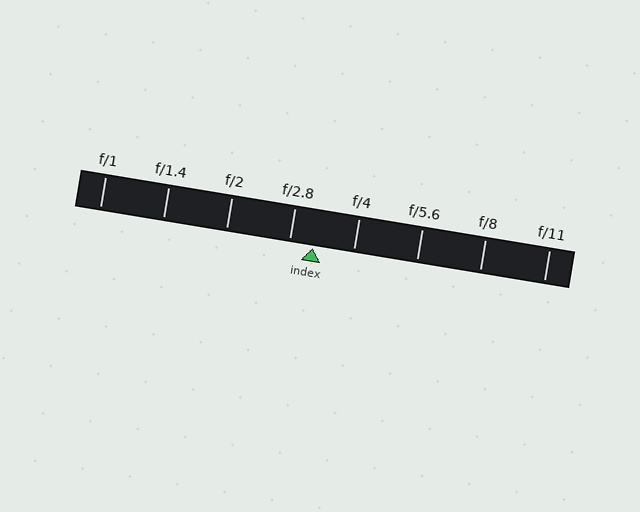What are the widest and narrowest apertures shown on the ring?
The widest aperture shown is f/1 and the narrowest is f/11.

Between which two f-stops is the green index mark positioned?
The index mark is between f/2.8 and f/4.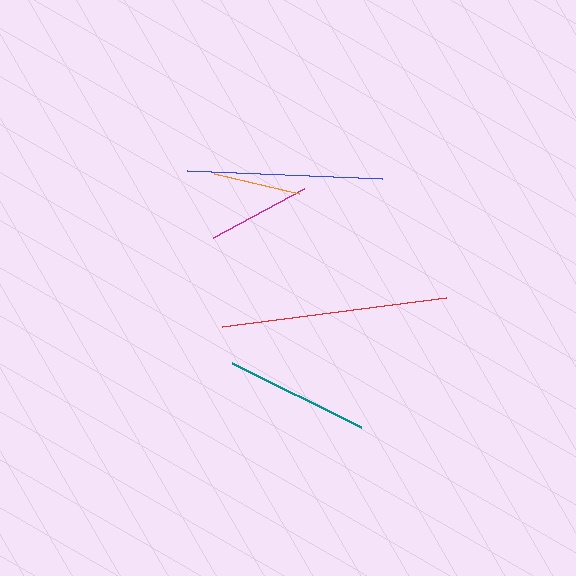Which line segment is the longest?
The red line is the longest at approximately 226 pixels.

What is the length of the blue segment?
The blue segment is approximately 195 pixels long.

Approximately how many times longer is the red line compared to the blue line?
The red line is approximately 1.2 times the length of the blue line.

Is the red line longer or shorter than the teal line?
The red line is longer than the teal line.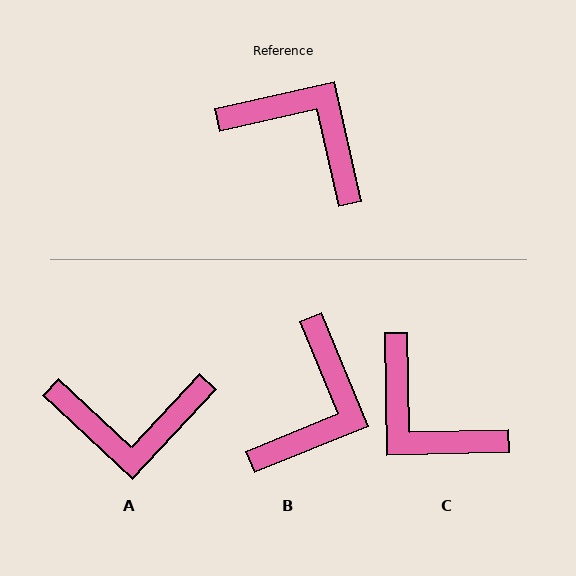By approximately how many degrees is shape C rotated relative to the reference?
Approximately 168 degrees counter-clockwise.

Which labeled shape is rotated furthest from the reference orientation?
C, about 168 degrees away.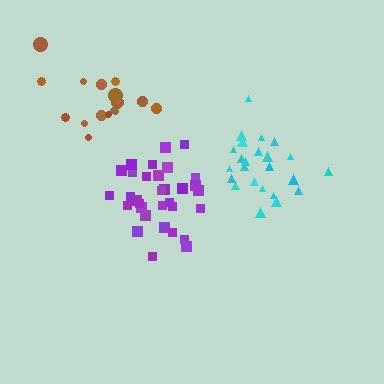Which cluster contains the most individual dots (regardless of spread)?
Purple (32).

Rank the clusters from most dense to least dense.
purple, brown, cyan.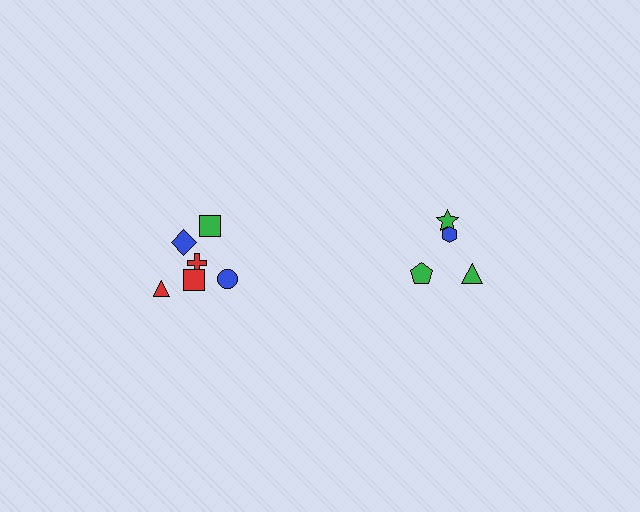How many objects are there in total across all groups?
There are 10 objects.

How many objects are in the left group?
There are 6 objects.